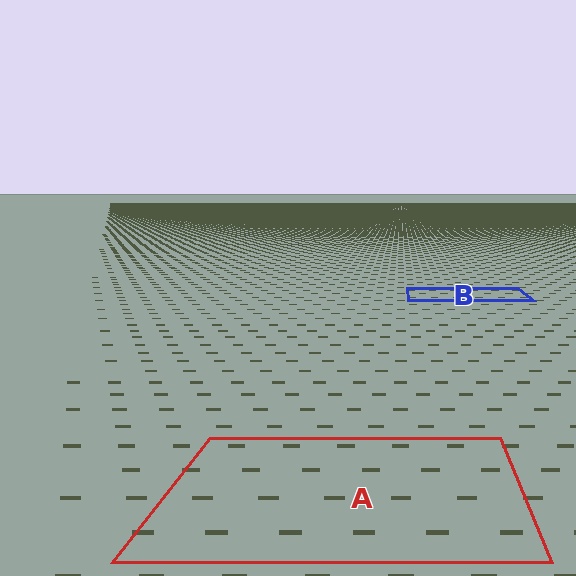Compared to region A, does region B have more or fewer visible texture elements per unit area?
Region B has more texture elements per unit area — they are packed more densely because it is farther away.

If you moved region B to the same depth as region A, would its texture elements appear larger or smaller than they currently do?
They would appear larger. At a closer depth, the same texture elements are projected at a bigger on-screen size.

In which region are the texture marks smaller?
The texture marks are smaller in region B, because it is farther away.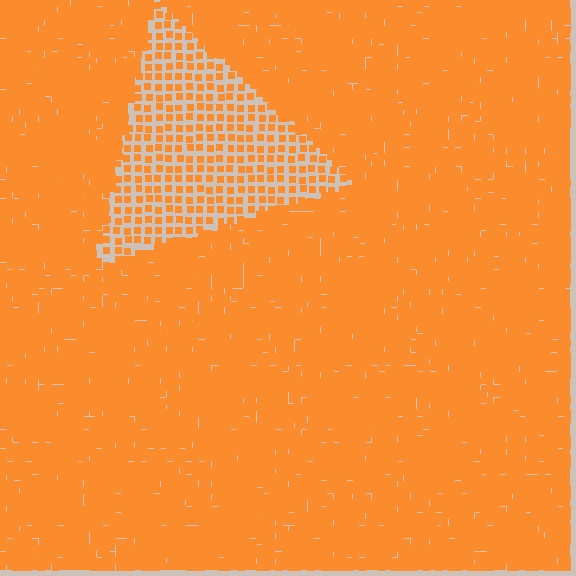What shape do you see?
I see a triangle.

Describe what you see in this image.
The image contains small orange elements arranged at two different densities. A triangle-shaped region is visible where the elements are less densely packed than the surrounding area.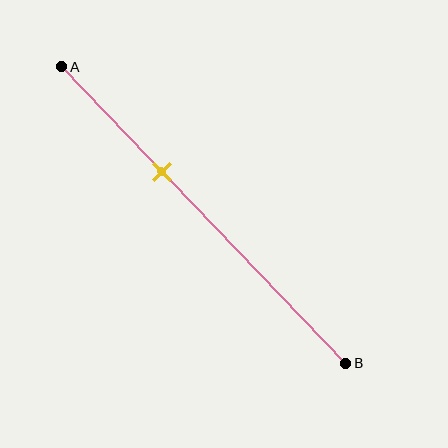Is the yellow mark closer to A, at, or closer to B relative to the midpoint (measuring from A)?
The yellow mark is closer to point A than the midpoint of segment AB.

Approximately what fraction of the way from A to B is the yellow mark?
The yellow mark is approximately 35% of the way from A to B.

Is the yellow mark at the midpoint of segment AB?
No, the mark is at about 35% from A, not at the 50% midpoint.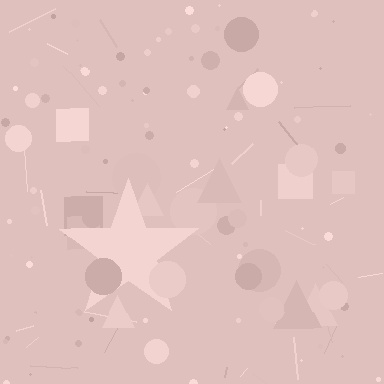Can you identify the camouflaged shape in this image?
The camouflaged shape is a star.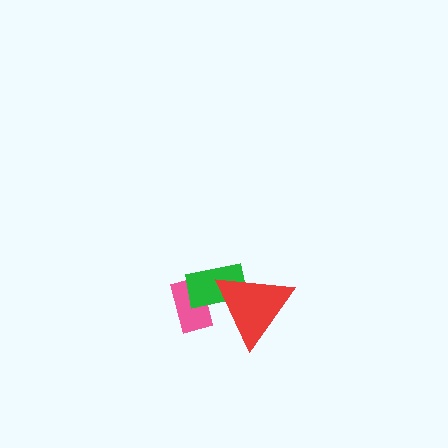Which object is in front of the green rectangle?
The red triangle is in front of the green rectangle.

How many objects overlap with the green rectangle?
2 objects overlap with the green rectangle.